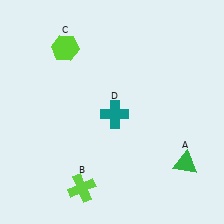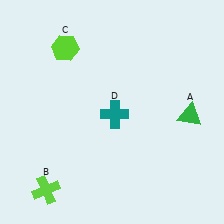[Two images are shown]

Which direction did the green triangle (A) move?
The green triangle (A) moved up.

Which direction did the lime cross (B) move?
The lime cross (B) moved left.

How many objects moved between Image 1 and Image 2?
2 objects moved between the two images.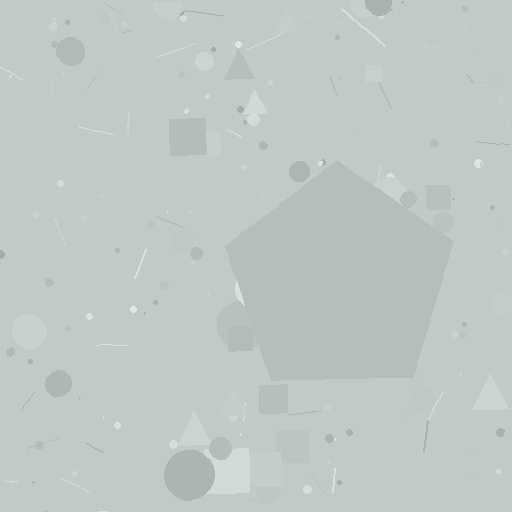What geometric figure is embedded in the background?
A pentagon is embedded in the background.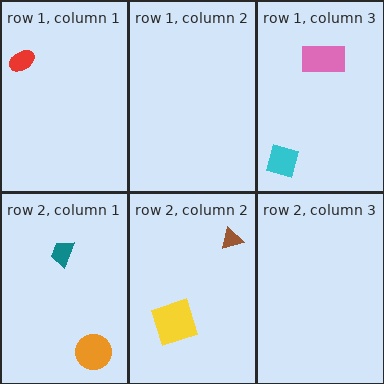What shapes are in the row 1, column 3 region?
The cyan diamond, the pink rectangle.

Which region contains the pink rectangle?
The row 1, column 3 region.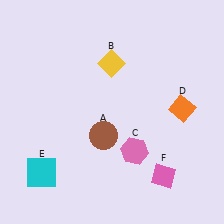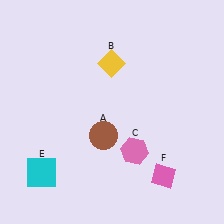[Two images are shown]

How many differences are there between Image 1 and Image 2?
There is 1 difference between the two images.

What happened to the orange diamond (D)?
The orange diamond (D) was removed in Image 2. It was in the top-right area of Image 1.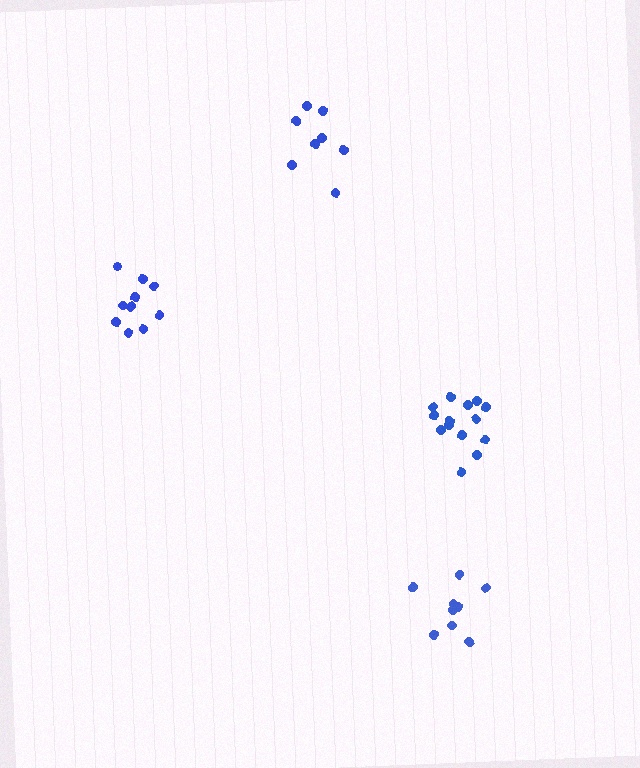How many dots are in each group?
Group 1: 10 dots, Group 2: 14 dots, Group 3: 8 dots, Group 4: 9 dots (41 total).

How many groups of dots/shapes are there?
There are 4 groups.